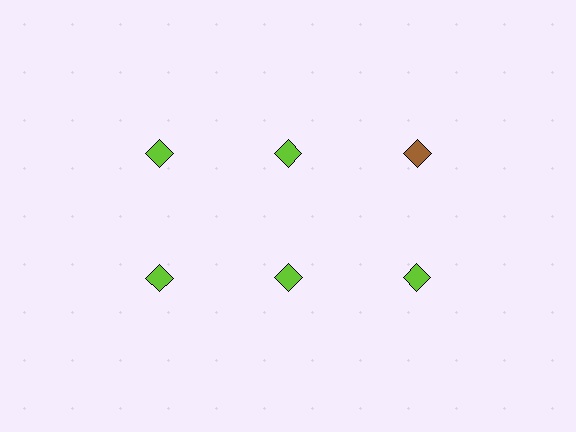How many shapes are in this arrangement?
There are 6 shapes arranged in a grid pattern.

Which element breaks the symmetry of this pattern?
The brown diamond in the top row, center column breaks the symmetry. All other shapes are lime diamonds.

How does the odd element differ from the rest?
It has a different color: brown instead of lime.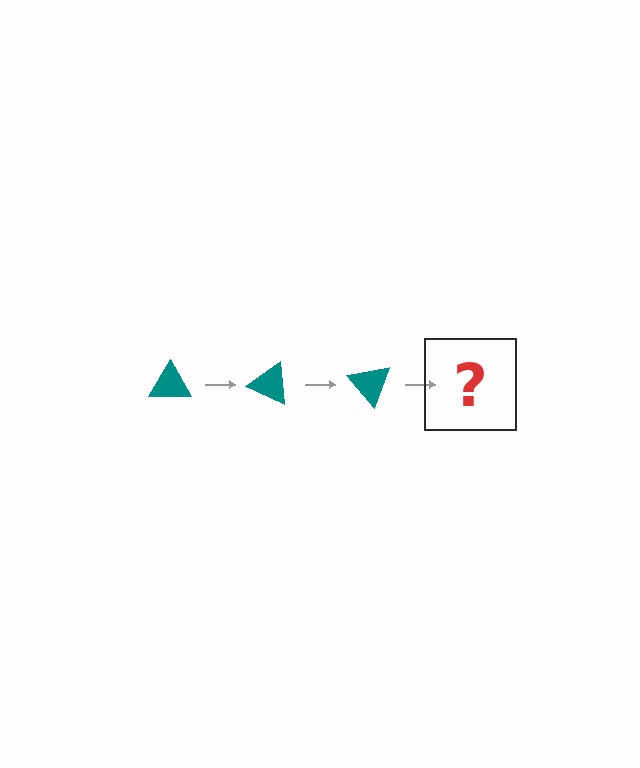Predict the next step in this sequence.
The next step is a teal triangle rotated 75 degrees.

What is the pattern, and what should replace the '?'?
The pattern is that the triangle rotates 25 degrees each step. The '?' should be a teal triangle rotated 75 degrees.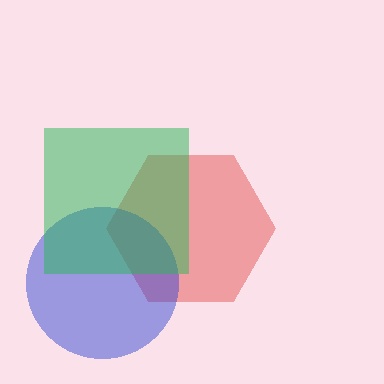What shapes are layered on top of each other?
The layered shapes are: a red hexagon, a blue circle, a green square.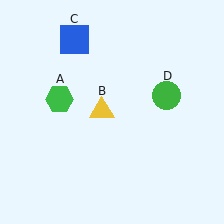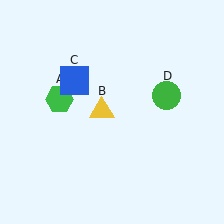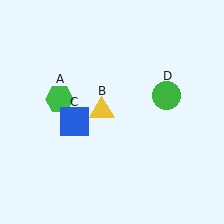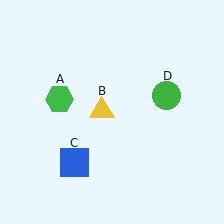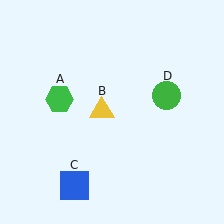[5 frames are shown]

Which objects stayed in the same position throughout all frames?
Green hexagon (object A) and yellow triangle (object B) and green circle (object D) remained stationary.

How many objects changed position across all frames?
1 object changed position: blue square (object C).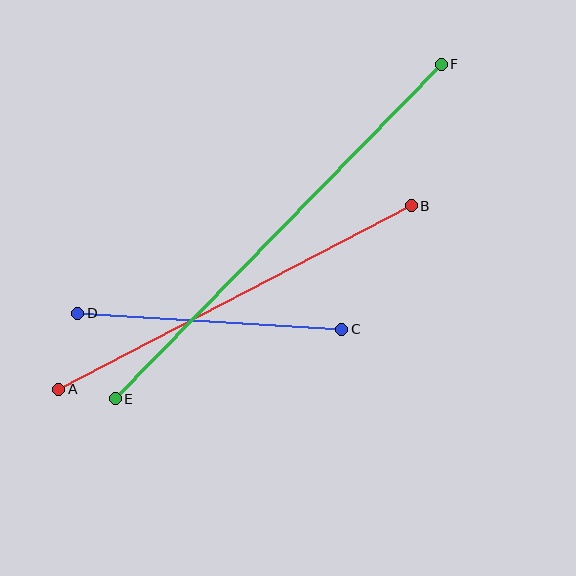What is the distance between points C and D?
The distance is approximately 264 pixels.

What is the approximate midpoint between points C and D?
The midpoint is at approximately (210, 321) pixels.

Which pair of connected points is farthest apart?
Points E and F are farthest apart.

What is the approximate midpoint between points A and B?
The midpoint is at approximately (235, 297) pixels.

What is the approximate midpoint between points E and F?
The midpoint is at approximately (278, 232) pixels.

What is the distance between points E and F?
The distance is approximately 467 pixels.